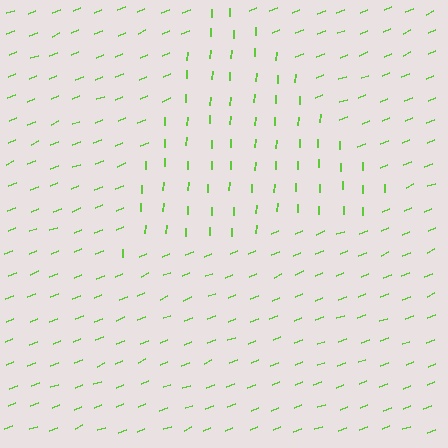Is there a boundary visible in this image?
Yes, there is a texture boundary formed by a change in line orientation.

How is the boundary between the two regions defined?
The boundary is defined purely by a change in line orientation (approximately 65 degrees difference). All lines are the same color and thickness.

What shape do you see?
I see a triangle.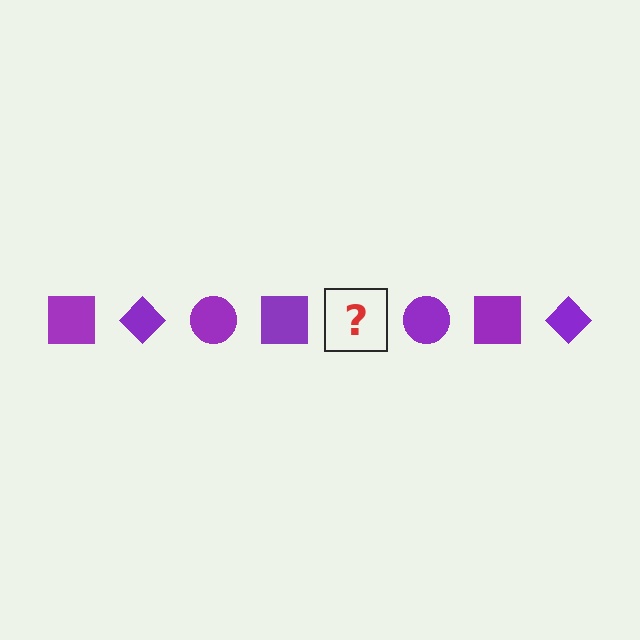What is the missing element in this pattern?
The missing element is a purple diamond.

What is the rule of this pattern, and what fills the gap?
The rule is that the pattern cycles through square, diamond, circle shapes in purple. The gap should be filled with a purple diamond.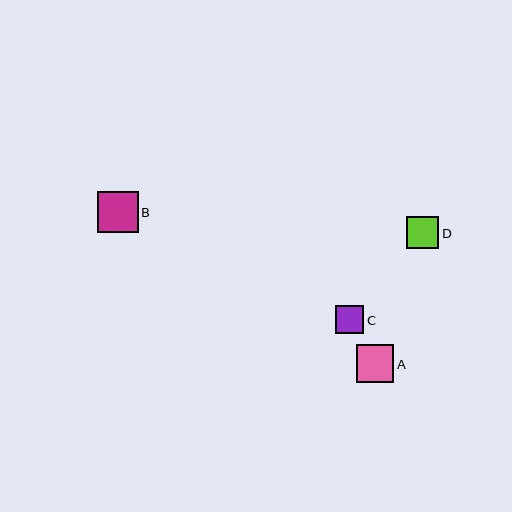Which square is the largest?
Square B is the largest with a size of approximately 41 pixels.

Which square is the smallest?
Square C is the smallest with a size of approximately 29 pixels.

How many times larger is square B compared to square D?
Square B is approximately 1.3 times the size of square D.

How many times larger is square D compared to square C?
Square D is approximately 1.1 times the size of square C.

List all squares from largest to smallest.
From largest to smallest: B, A, D, C.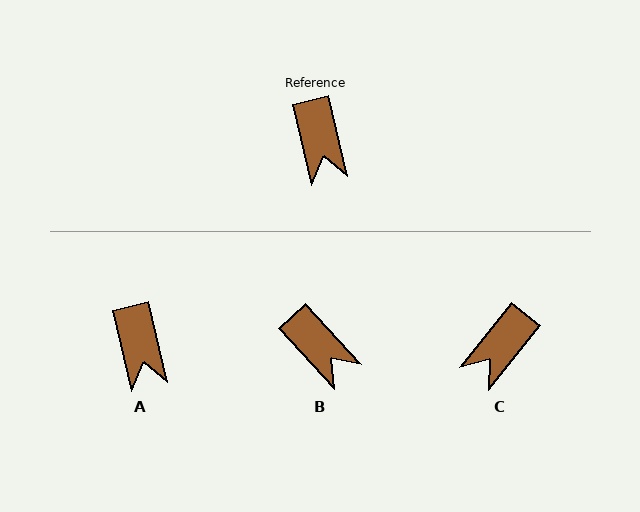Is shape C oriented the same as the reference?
No, it is off by about 52 degrees.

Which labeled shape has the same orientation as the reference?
A.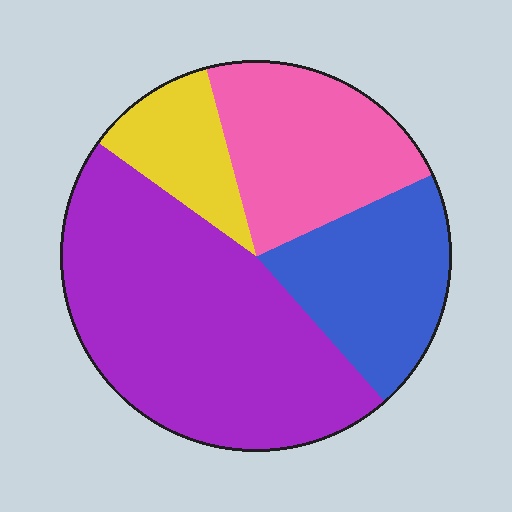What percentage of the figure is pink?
Pink covers 22% of the figure.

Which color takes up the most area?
Purple, at roughly 45%.